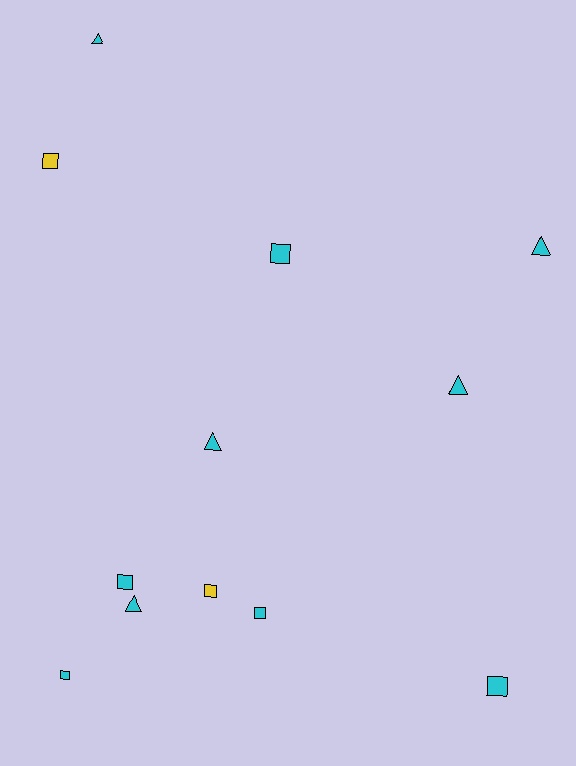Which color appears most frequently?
Cyan, with 10 objects.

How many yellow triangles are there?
There are no yellow triangles.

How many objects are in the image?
There are 12 objects.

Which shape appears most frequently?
Square, with 7 objects.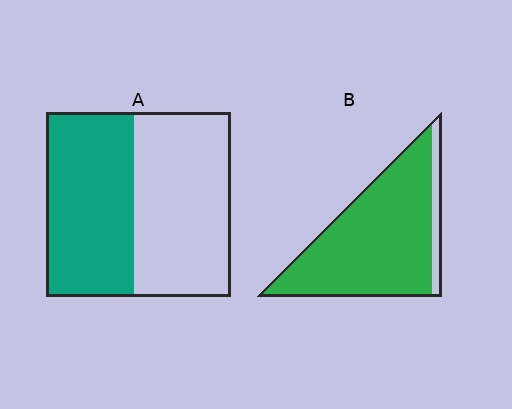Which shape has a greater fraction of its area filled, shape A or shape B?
Shape B.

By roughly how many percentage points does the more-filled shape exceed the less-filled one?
By roughly 40 percentage points (B over A).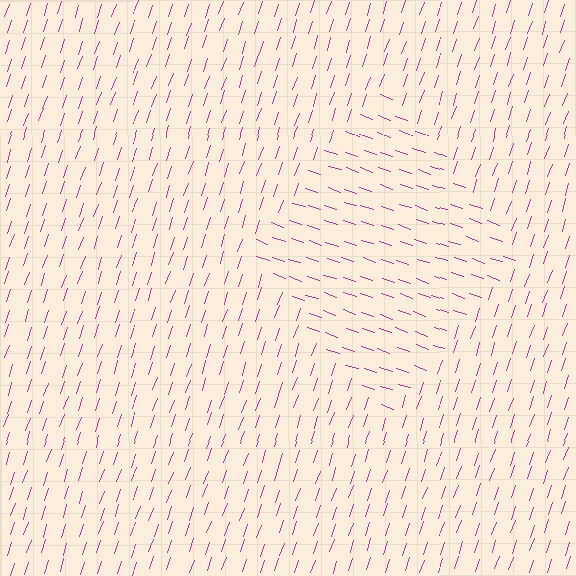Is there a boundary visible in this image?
Yes, there is a texture boundary formed by a change in line orientation.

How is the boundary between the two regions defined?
The boundary is defined purely by a change in line orientation (approximately 89 degrees difference). All lines are the same color and thickness.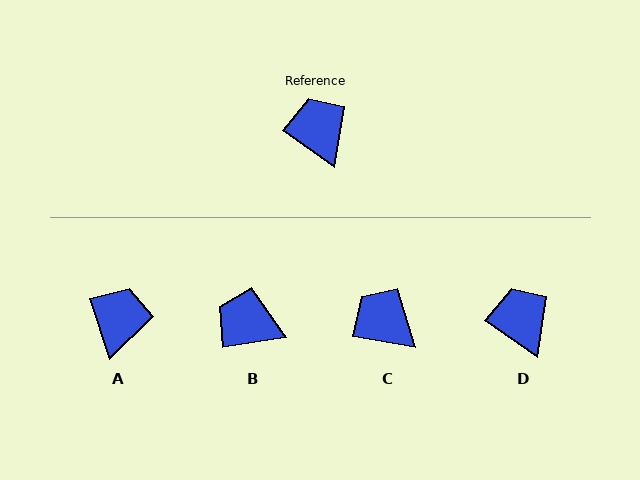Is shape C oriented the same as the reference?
No, it is off by about 26 degrees.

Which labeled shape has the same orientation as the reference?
D.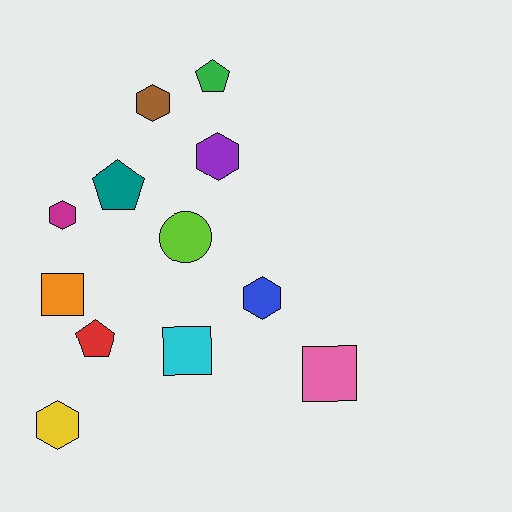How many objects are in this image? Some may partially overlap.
There are 12 objects.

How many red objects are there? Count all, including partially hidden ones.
There is 1 red object.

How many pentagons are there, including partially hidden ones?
There are 3 pentagons.